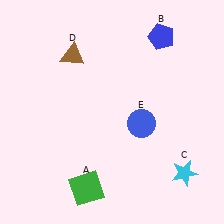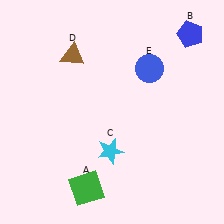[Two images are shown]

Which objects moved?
The objects that moved are: the blue pentagon (B), the cyan star (C), the blue circle (E).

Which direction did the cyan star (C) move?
The cyan star (C) moved left.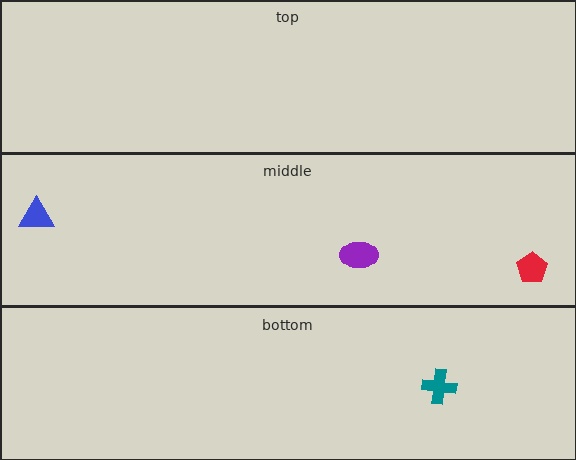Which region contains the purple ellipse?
The middle region.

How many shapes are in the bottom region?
1.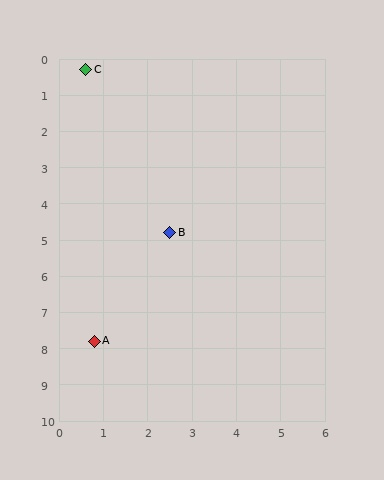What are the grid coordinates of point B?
Point B is at approximately (2.5, 4.8).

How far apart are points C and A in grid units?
Points C and A are about 7.5 grid units apart.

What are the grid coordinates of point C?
Point C is at approximately (0.6, 0.3).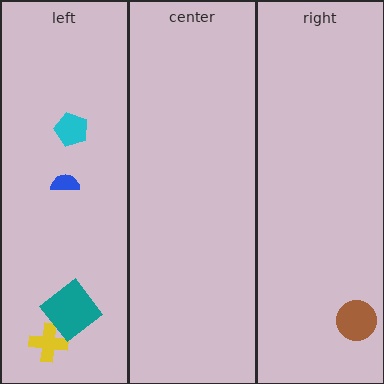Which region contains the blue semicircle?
The left region.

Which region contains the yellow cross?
The left region.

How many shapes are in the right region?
1.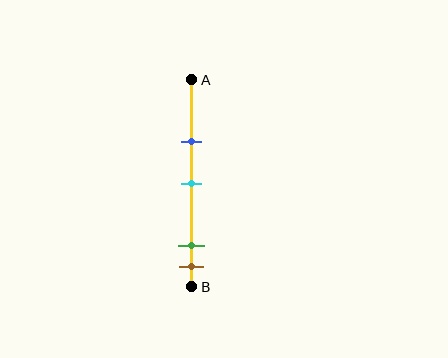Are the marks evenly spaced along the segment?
No, the marks are not evenly spaced.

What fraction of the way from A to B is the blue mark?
The blue mark is approximately 30% (0.3) of the way from A to B.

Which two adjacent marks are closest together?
The green and brown marks are the closest adjacent pair.